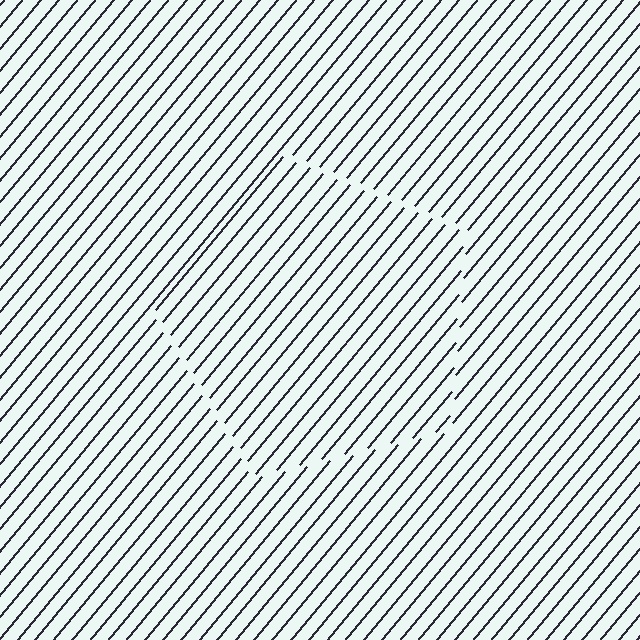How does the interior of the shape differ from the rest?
The interior of the shape contains the same grating, shifted by half a period — the contour is defined by the phase discontinuity where line-ends from the inner and outer gratings abut.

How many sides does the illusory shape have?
5 sides — the line-ends trace a pentagon.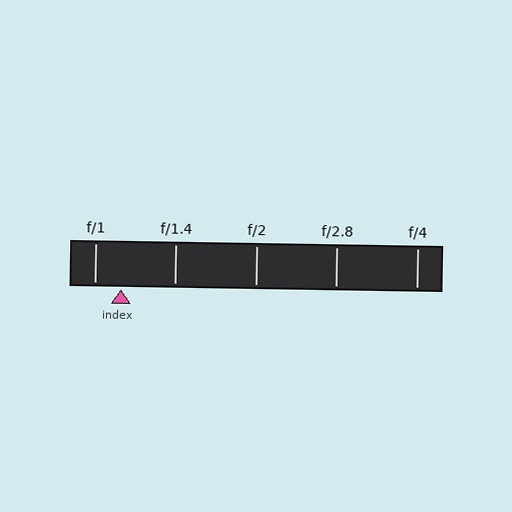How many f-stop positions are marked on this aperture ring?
There are 5 f-stop positions marked.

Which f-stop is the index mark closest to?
The index mark is closest to f/1.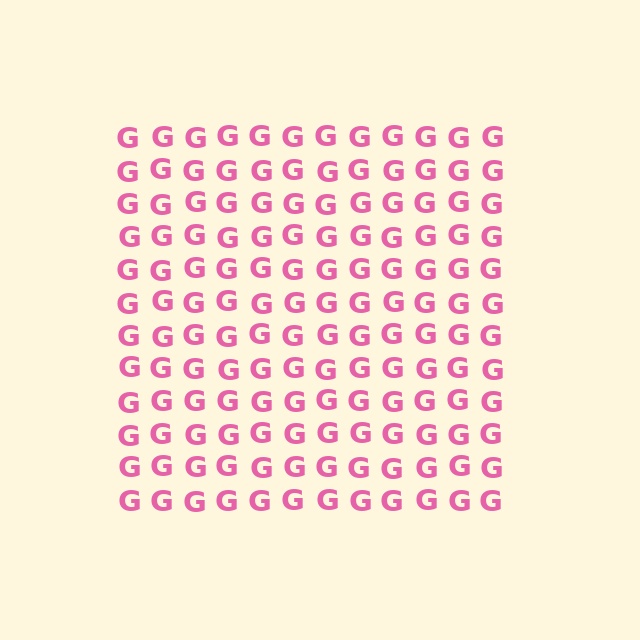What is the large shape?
The large shape is a square.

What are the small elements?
The small elements are letter G's.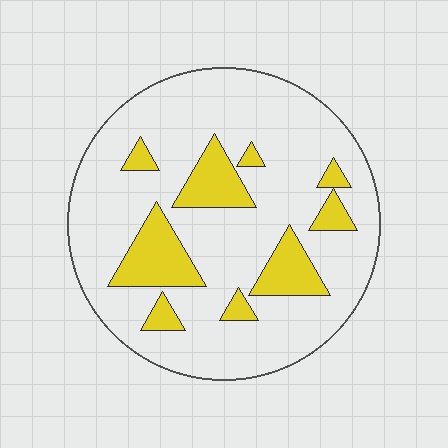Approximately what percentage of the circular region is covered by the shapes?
Approximately 20%.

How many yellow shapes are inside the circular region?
9.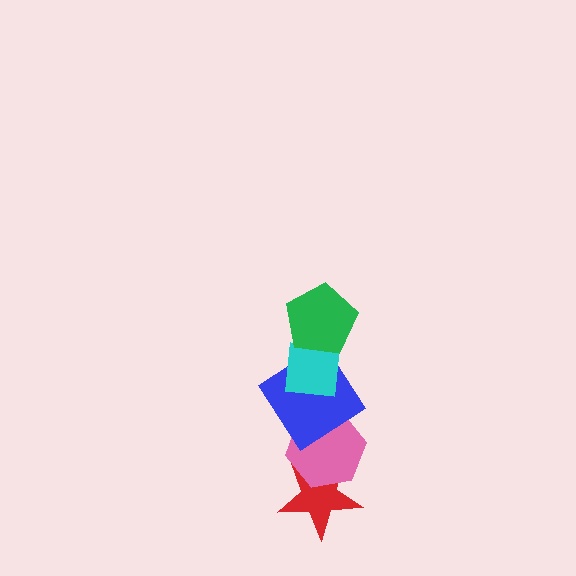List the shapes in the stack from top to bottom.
From top to bottom: the green pentagon, the cyan square, the blue diamond, the pink hexagon, the red star.